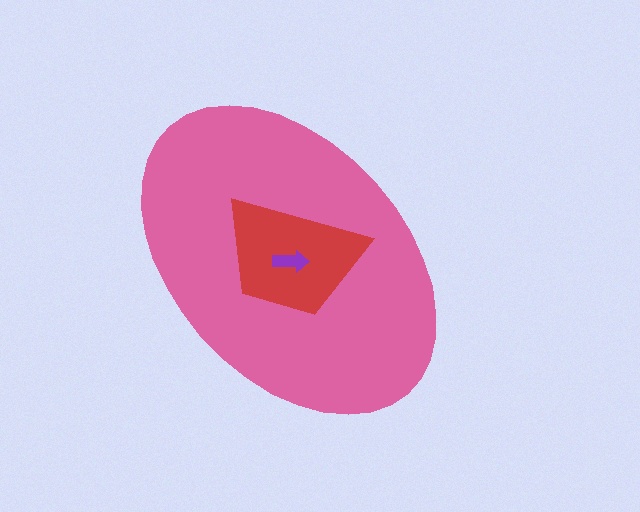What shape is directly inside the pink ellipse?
The red trapezoid.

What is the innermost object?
The purple arrow.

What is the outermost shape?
The pink ellipse.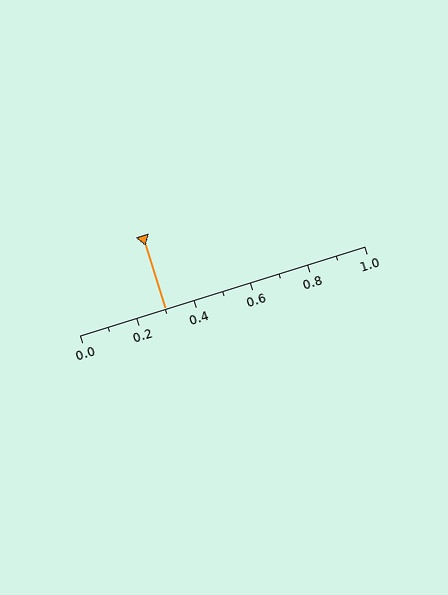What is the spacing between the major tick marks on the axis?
The major ticks are spaced 0.2 apart.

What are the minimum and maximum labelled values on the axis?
The axis runs from 0.0 to 1.0.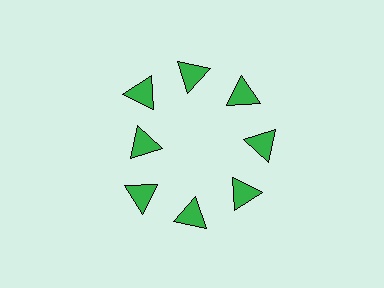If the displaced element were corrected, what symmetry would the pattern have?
It would have 8-fold rotational symmetry — the pattern would map onto itself every 45 degrees.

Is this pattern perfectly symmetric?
No. The 8 green triangles are arranged in a ring, but one element near the 9 o'clock position is pulled inward toward the center, breaking the 8-fold rotational symmetry.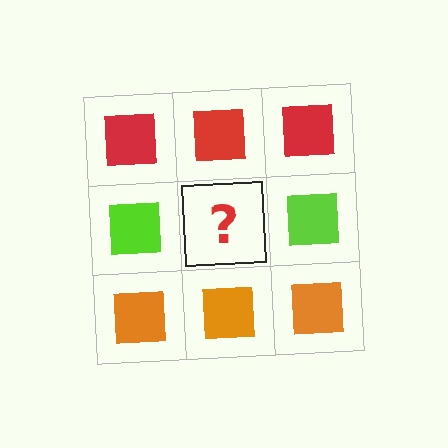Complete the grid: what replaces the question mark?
The question mark should be replaced with a lime square.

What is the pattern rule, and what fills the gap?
The rule is that each row has a consistent color. The gap should be filled with a lime square.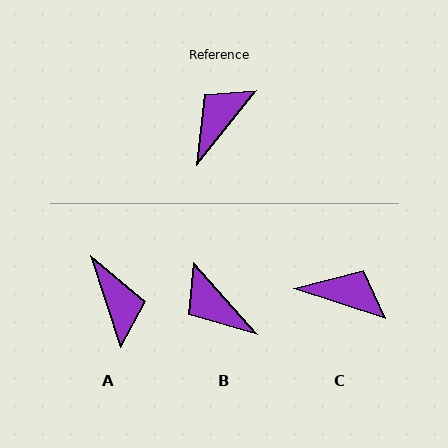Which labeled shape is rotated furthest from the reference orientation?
A, about 123 degrees away.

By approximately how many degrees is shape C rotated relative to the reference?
Approximately 69 degrees clockwise.